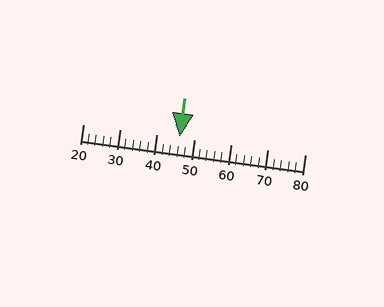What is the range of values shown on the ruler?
The ruler shows values from 20 to 80.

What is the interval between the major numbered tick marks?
The major tick marks are spaced 10 units apart.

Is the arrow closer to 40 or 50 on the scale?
The arrow is closer to 50.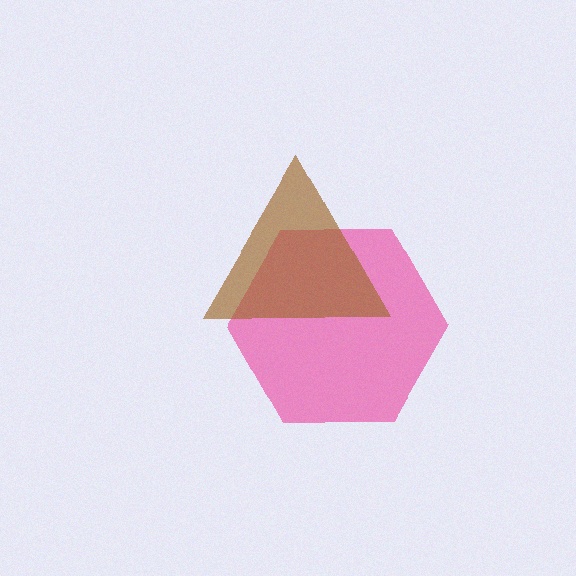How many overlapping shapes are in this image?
There are 2 overlapping shapes in the image.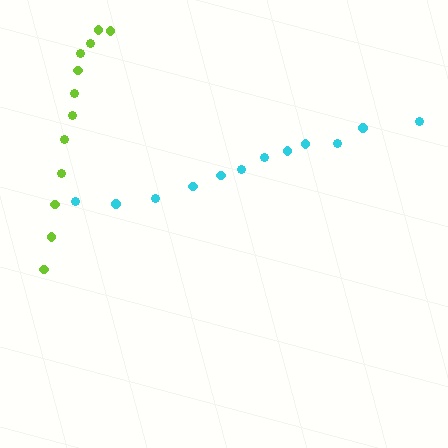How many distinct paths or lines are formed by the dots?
There are 2 distinct paths.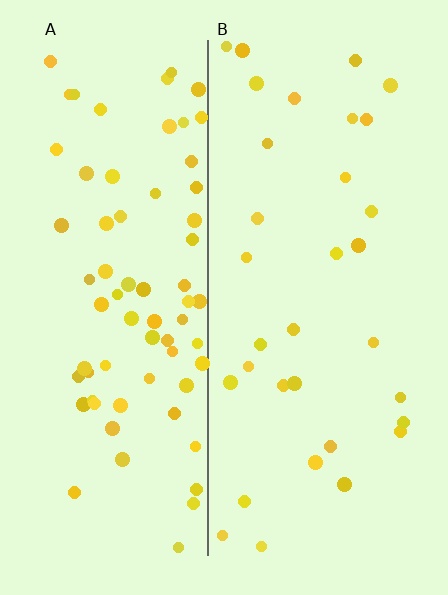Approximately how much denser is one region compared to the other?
Approximately 2.2× — region A over region B.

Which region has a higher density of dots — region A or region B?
A (the left).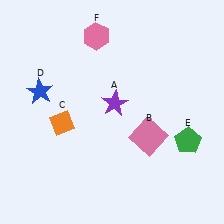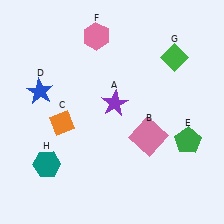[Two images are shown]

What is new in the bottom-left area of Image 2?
A teal hexagon (H) was added in the bottom-left area of Image 2.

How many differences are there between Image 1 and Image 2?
There are 2 differences between the two images.